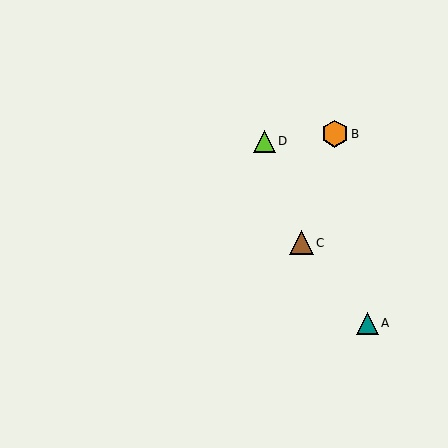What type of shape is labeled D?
Shape D is a lime triangle.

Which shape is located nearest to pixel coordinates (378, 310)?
The teal triangle (labeled A) at (367, 323) is nearest to that location.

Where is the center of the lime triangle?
The center of the lime triangle is at (265, 141).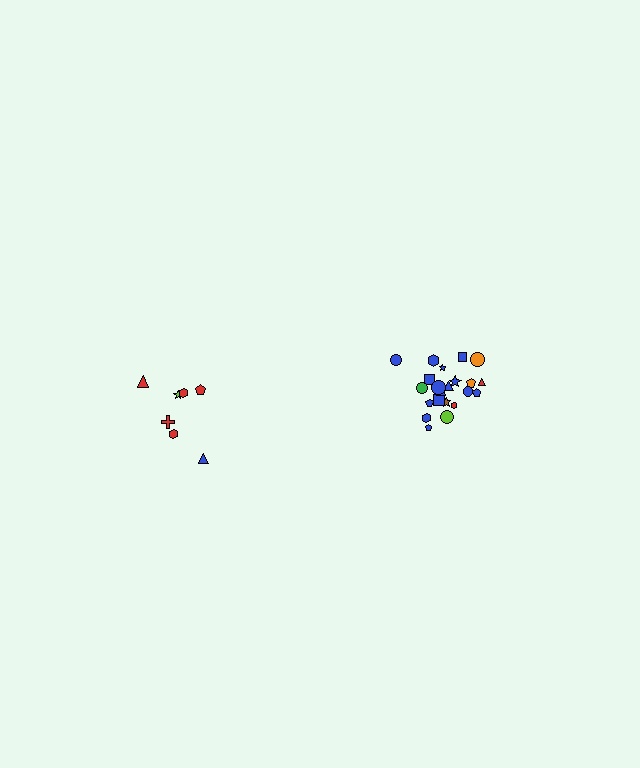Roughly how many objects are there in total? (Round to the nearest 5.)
Roughly 30 objects in total.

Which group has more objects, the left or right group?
The right group.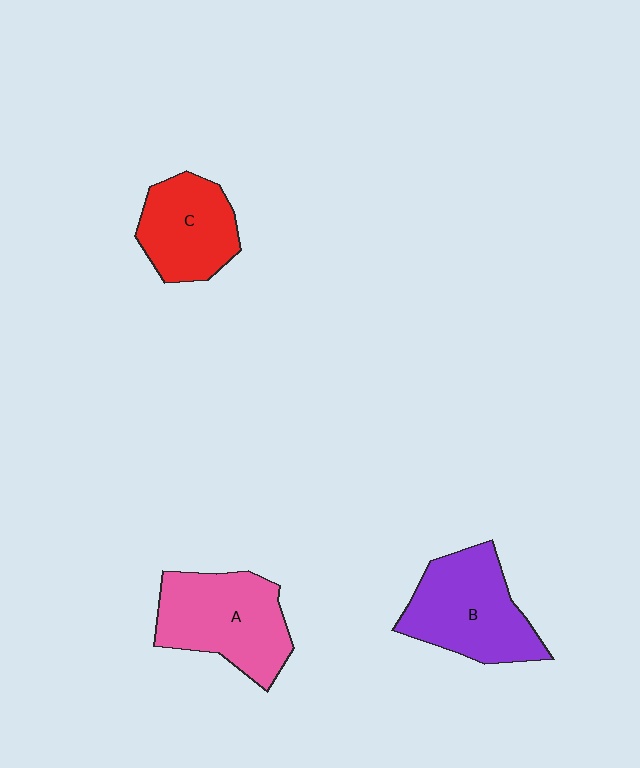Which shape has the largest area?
Shape A (pink).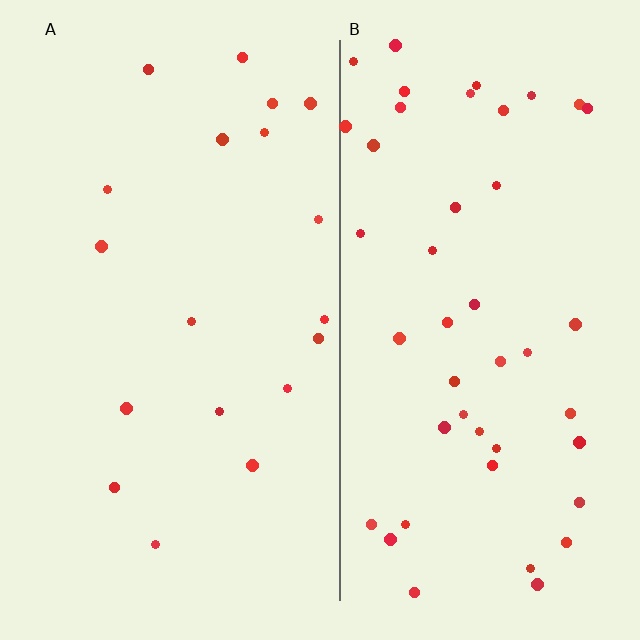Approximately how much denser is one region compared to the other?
Approximately 2.4× — region B over region A.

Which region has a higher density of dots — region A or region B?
B (the right).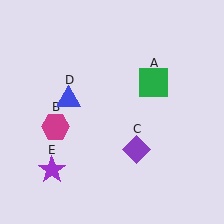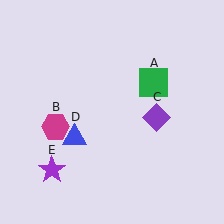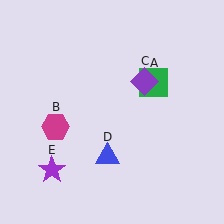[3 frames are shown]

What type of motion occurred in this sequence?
The purple diamond (object C), blue triangle (object D) rotated counterclockwise around the center of the scene.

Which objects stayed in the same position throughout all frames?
Green square (object A) and magenta hexagon (object B) and purple star (object E) remained stationary.